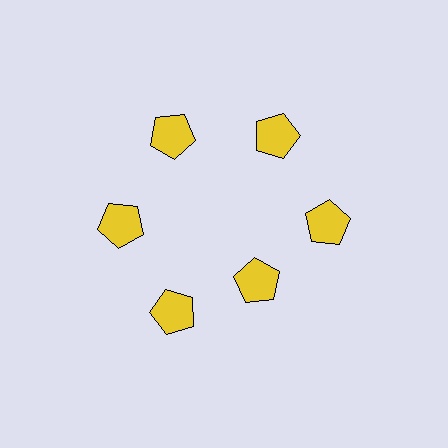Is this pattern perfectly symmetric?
No. The 6 yellow pentagons are arranged in a ring, but one element near the 5 o'clock position is pulled inward toward the center, breaking the 6-fold rotational symmetry.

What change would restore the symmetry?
The symmetry would be restored by moving it outward, back onto the ring so that all 6 pentagons sit at equal angles and equal distance from the center.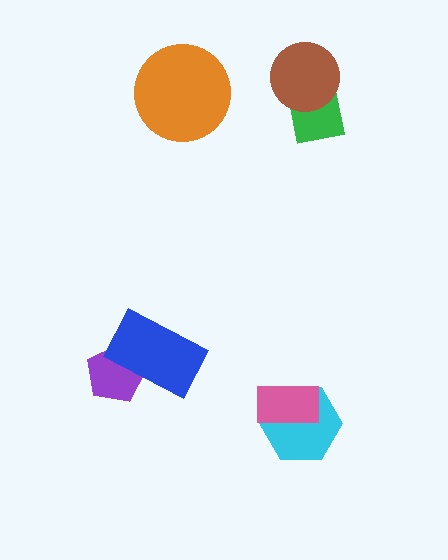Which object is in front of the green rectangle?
The brown circle is in front of the green rectangle.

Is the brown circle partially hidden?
No, no other shape covers it.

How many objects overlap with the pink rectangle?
1 object overlaps with the pink rectangle.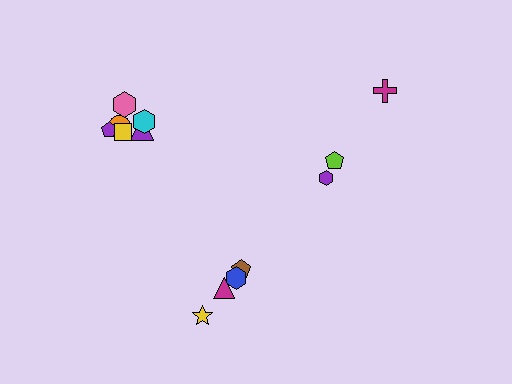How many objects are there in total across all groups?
There are 13 objects.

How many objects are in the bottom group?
There are 4 objects.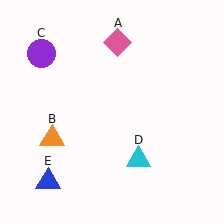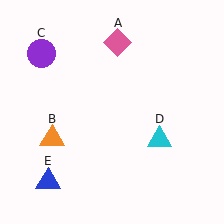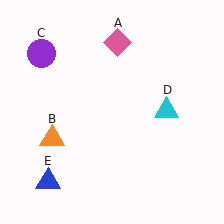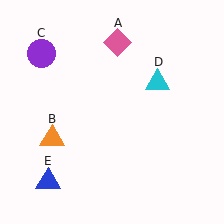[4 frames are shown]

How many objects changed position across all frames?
1 object changed position: cyan triangle (object D).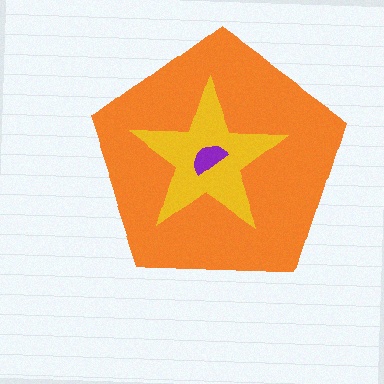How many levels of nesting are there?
3.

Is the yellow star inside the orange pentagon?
Yes.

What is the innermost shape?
The purple semicircle.